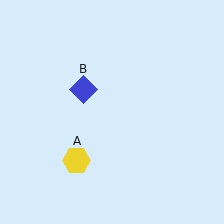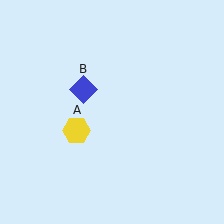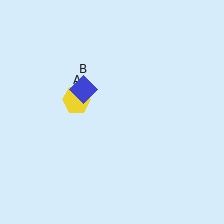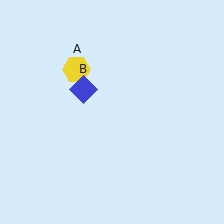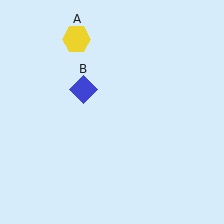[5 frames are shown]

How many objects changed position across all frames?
1 object changed position: yellow hexagon (object A).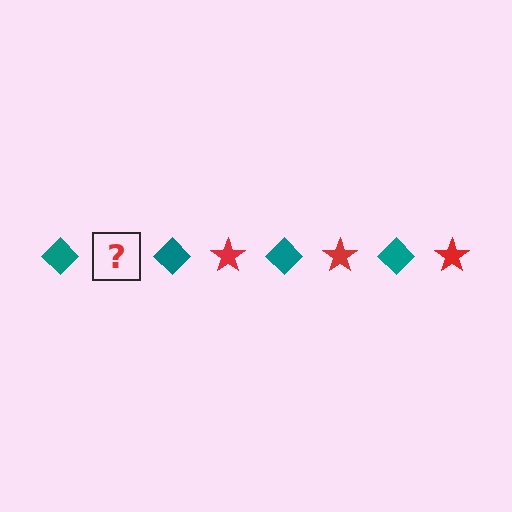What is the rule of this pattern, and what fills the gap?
The rule is that the pattern alternates between teal diamond and red star. The gap should be filled with a red star.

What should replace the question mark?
The question mark should be replaced with a red star.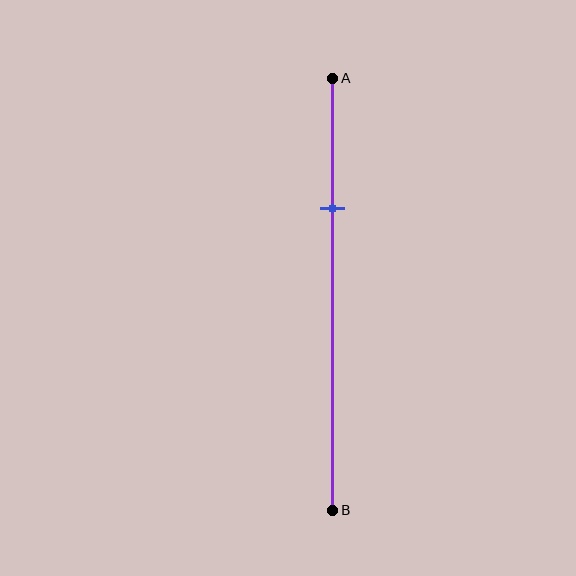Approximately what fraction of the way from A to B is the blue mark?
The blue mark is approximately 30% of the way from A to B.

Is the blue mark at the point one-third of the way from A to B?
No, the mark is at about 30% from A, not at the 33% one-third point.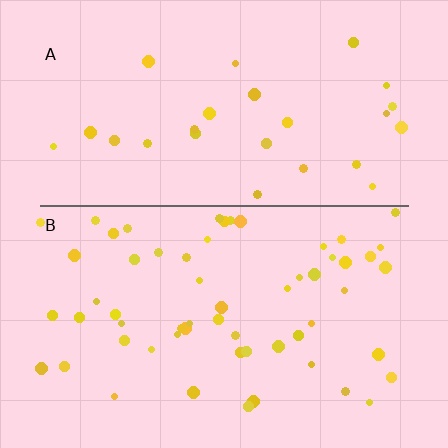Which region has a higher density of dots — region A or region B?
B (the bottom).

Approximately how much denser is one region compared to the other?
Approximately 2.2× — region B over region A.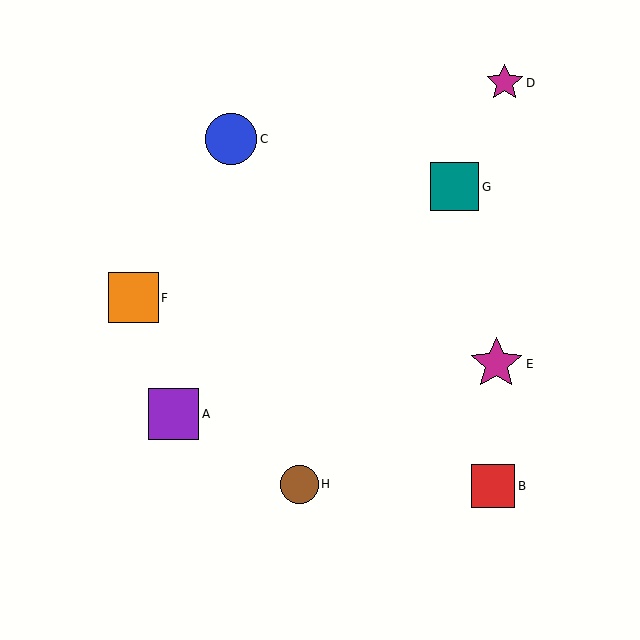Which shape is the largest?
The magenta star (labeled E) is the largest.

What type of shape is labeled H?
Shape H is a brown circle.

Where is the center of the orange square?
The center of the orange square is at (133, 298).